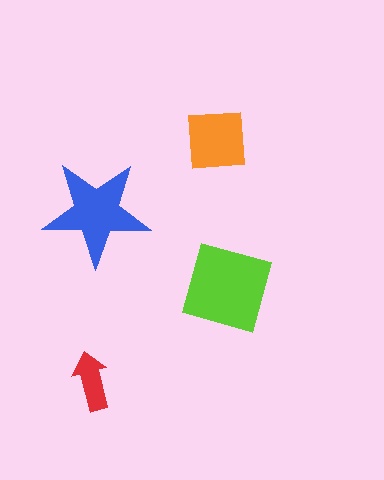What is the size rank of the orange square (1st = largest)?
3rd.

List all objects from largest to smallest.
The lime square, the blue star, the orange square, the red arrow.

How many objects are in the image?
There are 4 objects in the image.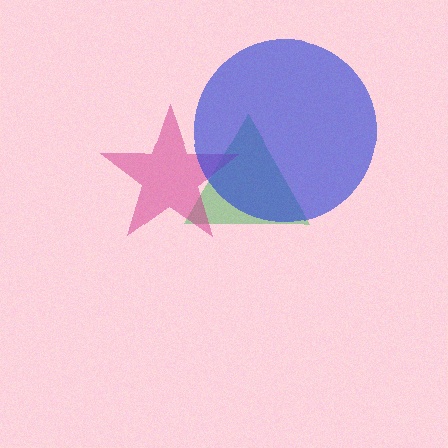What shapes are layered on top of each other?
The layered shapes are: a green triangle, a magenta star, a blue circle.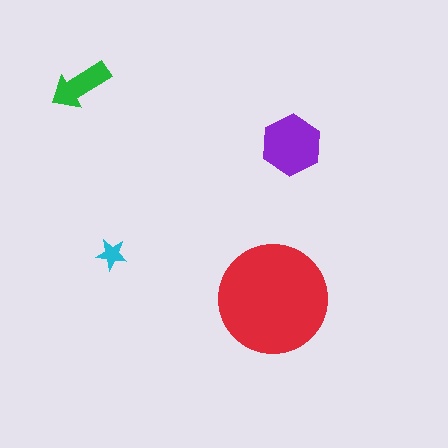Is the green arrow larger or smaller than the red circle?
Smaller.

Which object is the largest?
The red circle.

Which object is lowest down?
The red circle is bottommost.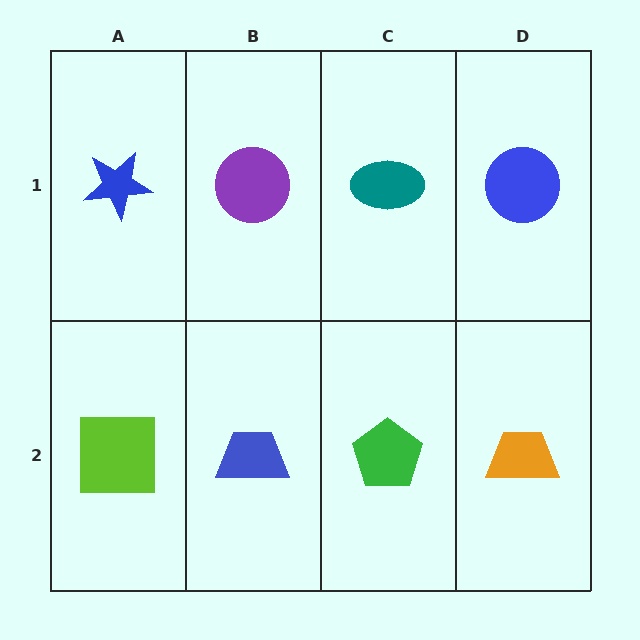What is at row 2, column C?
A green pentagon.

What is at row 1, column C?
A teal ellipse.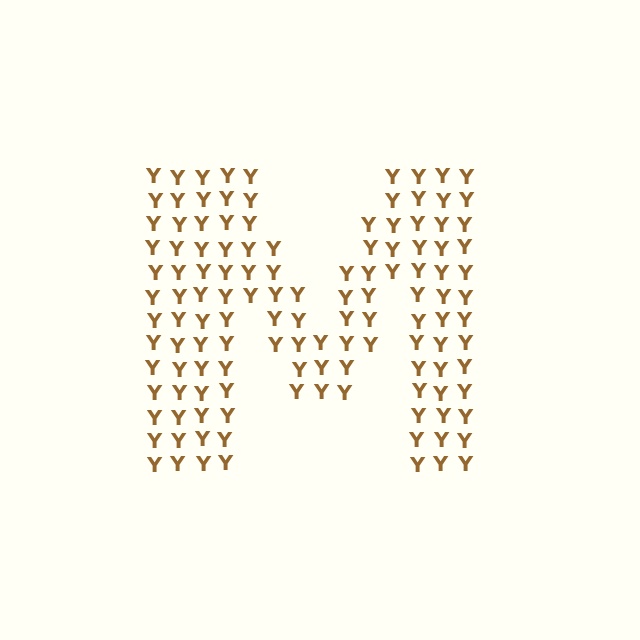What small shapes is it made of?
It is made of small letter Y's.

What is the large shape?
The large shape is the letter M.